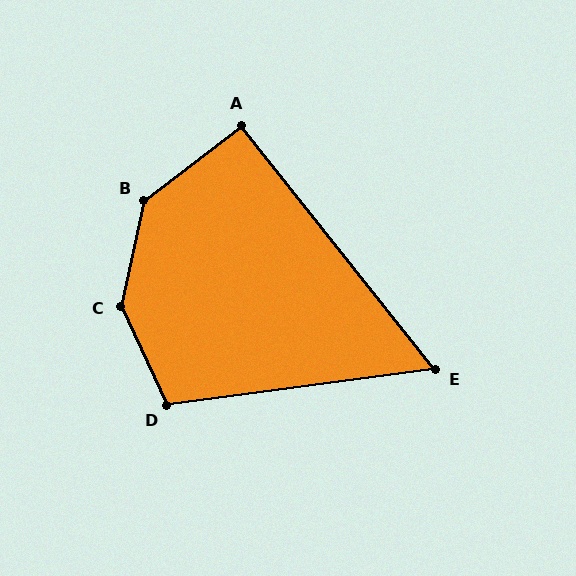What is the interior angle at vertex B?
Approximately 140 degrees (obtuse).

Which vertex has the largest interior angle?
C, at approximately 142 degrees.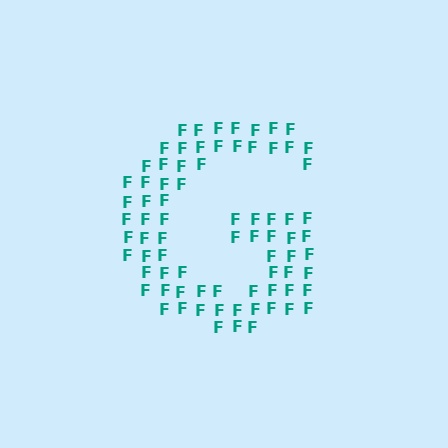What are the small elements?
The small elements are letter F's.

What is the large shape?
The large shape is the letter G.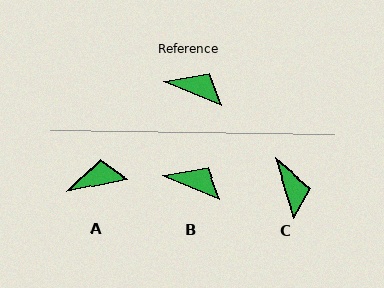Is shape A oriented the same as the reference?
No, it is off by about 34 degrees.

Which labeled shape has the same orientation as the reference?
B.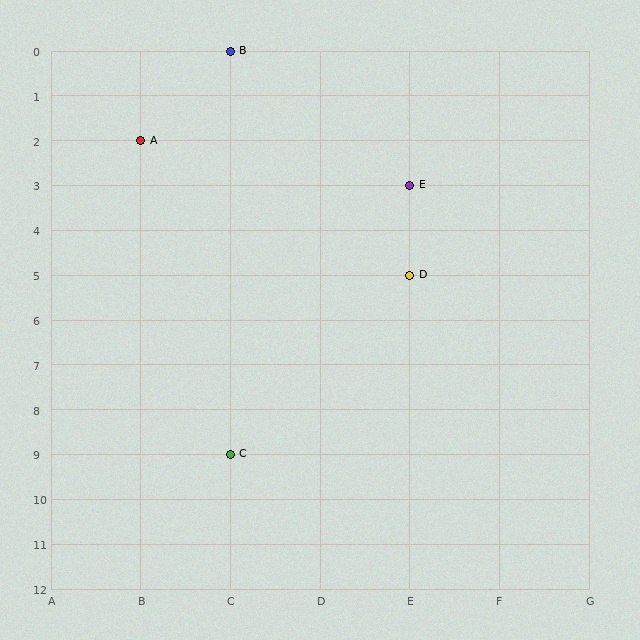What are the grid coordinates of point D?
Point D is at grid coordinates (E, 5).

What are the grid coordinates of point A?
Point A is at grid coordinates (B, 2).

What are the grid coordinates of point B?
Point B is at grid coordinates (C, 0).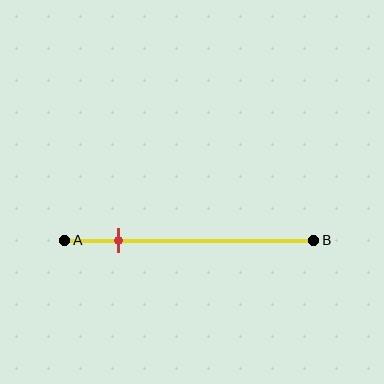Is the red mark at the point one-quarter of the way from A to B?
No, the mark is at about 20% from A, not at the 25% one-quarter point.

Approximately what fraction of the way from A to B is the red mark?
The red mark is approximately 20% of the way from A to B.